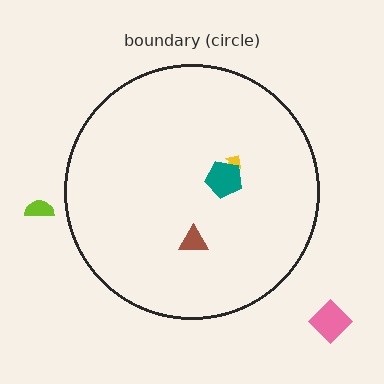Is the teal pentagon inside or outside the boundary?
Inside.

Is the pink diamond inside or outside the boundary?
Outside.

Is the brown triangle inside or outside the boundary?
Inside.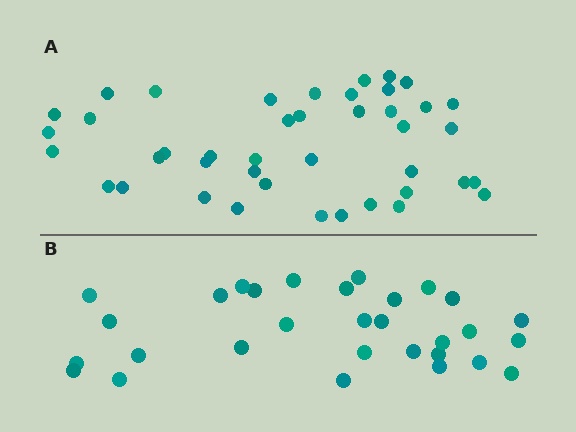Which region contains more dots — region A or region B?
Region A (the top region) has more dots.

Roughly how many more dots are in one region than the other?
Region A has roughly 12 or so more dots than region B.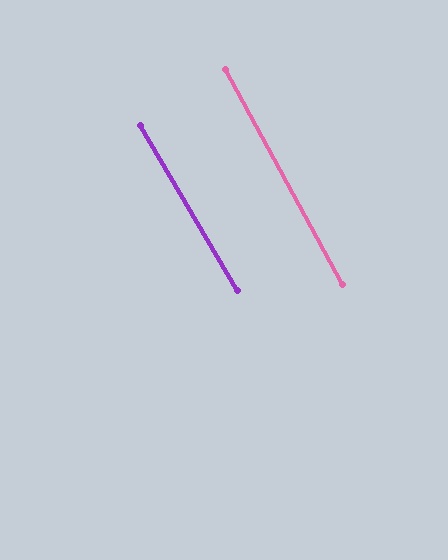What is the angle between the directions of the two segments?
Approximately 2 degrees.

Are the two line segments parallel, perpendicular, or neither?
Parallel — their directions differ by only 1.7°.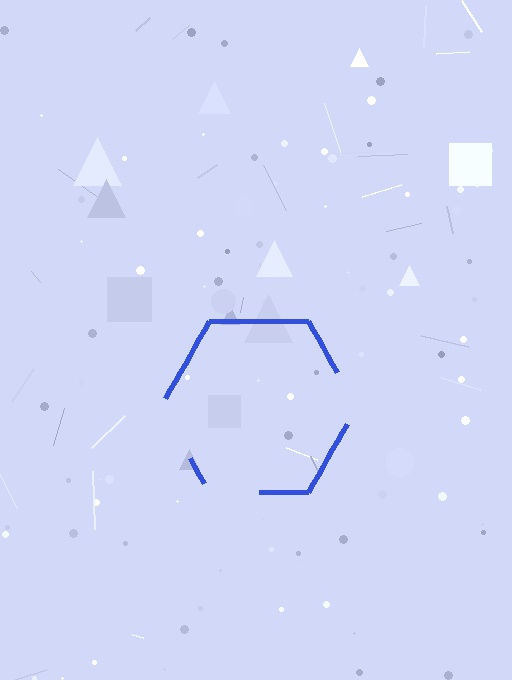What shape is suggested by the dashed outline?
The dashed outline suggests a hexagon.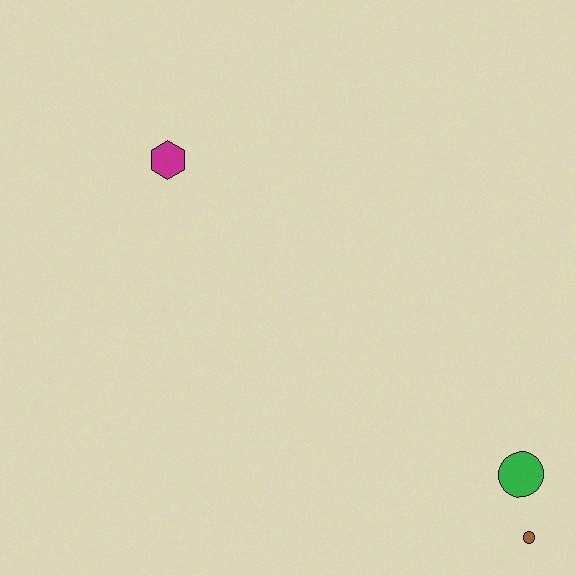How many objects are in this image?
There are 3 objects.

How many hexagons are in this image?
There is 1 hexagon.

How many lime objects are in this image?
There are no lime objects.